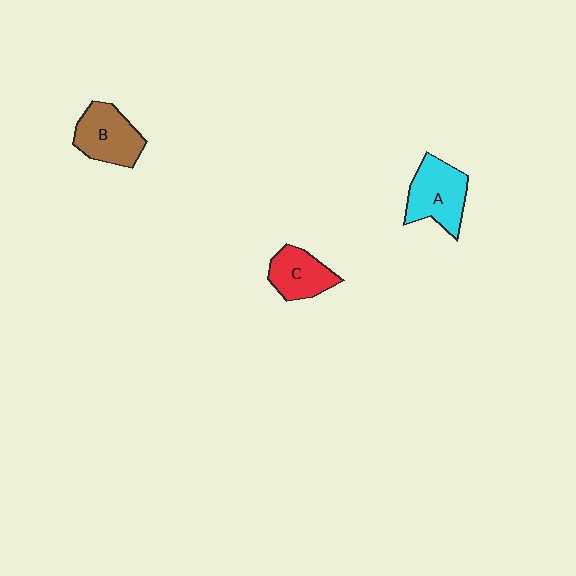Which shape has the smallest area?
Shape C (red).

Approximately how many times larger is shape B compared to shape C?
Approximately 1.2 times.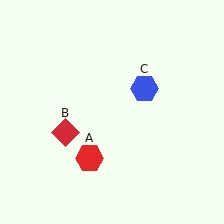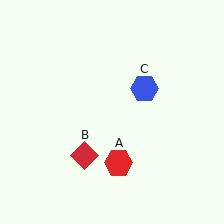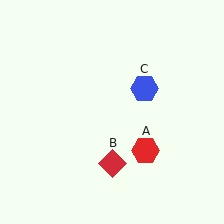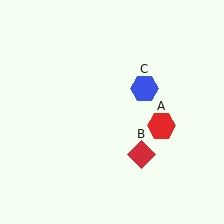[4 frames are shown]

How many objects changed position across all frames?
2 objects changed position: red hexagon (object A), red diamond (object B).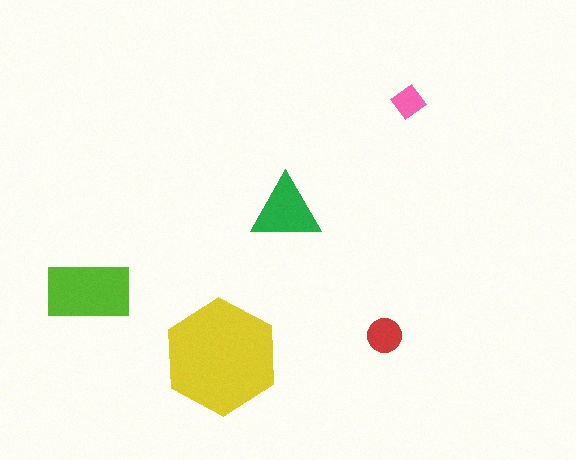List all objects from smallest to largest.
The pink diamond, the red circle, the green triangle, the lime rectangle, the yellow hexagon.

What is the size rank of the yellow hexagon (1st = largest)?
1st.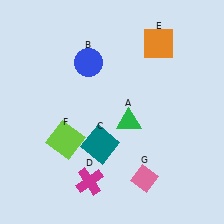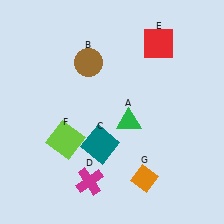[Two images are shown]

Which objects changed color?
B changed from blue to brown. E changed from orange to red. G changed from pink to orange.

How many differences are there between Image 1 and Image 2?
There are 3 differences between the two images.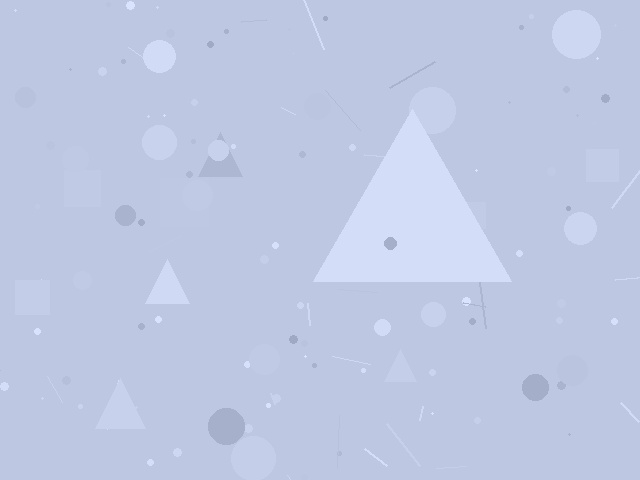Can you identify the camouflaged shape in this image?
The camouflaged shape is a triangle.